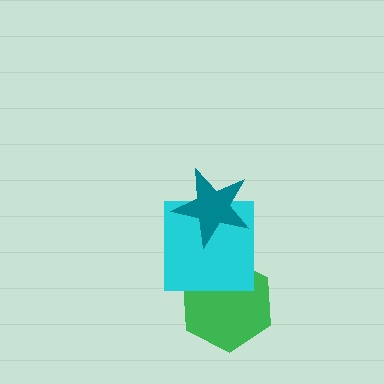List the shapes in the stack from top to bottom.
From top to bottom: the teal star, the cyan square, the green hexagon.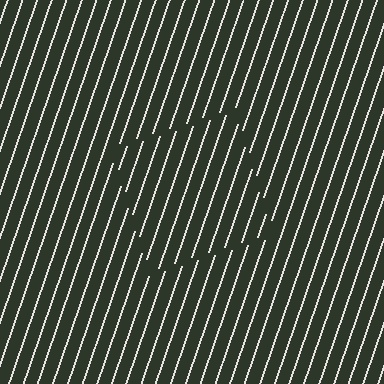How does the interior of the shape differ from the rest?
The interior of the shape contains the same grating, shifted by half a period — the contour is defined by the phase discontinuity where line-ends from the inner and outer gratings abut.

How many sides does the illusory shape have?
4 sides — the line-ends trace a square.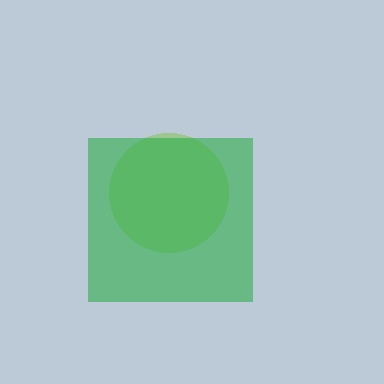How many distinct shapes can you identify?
There are 2 distinct shapes: a lime circle, a green square.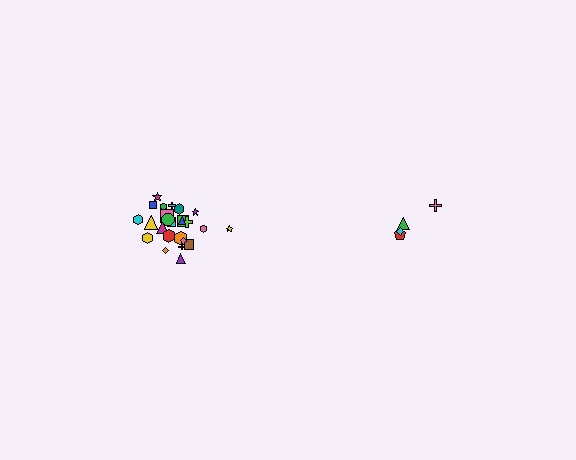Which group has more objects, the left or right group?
The left group.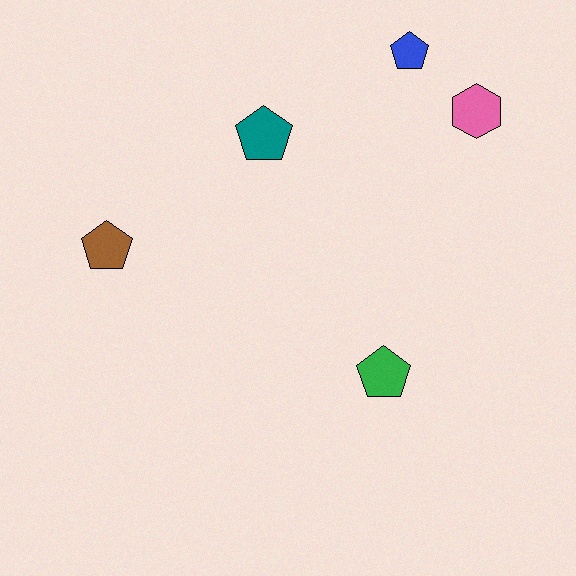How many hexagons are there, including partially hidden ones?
There is 1 hexagon.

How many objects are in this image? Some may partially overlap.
There are 5 objects.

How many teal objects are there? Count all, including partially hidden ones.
There is 1 teal object.